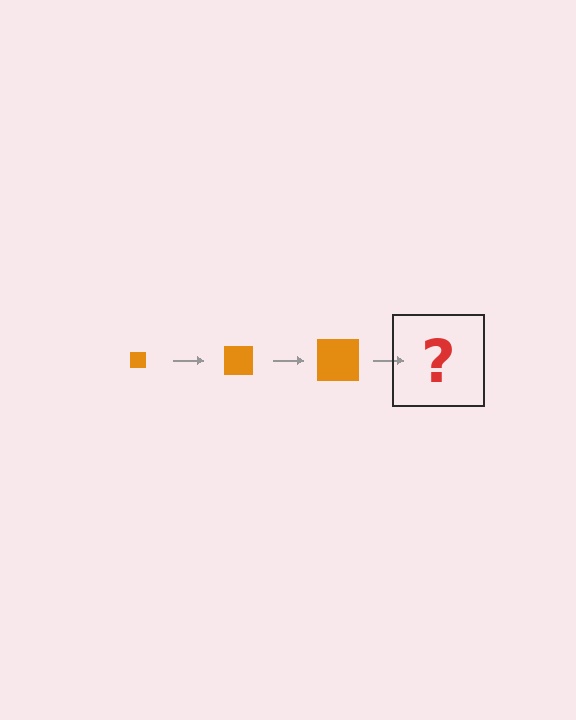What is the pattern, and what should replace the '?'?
The pattern is that the square gets progressively larger each step. The '?' should be an orange square, larger than the previous one.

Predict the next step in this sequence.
The next step is an orange square, larger than the previous one.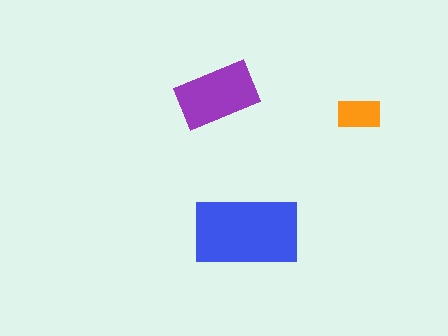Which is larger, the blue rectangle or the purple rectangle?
The blue one.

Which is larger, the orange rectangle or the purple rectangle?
The purple one.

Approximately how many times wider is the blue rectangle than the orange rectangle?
About 2.5 times wider.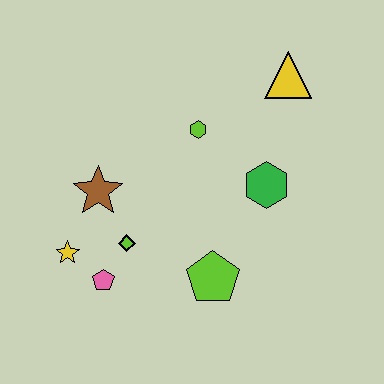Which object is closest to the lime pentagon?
The lime diamond is closest to the lime pentagon.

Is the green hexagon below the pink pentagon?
No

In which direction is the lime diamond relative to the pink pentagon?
The lime diamond is above the pink pentagon.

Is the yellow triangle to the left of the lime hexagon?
No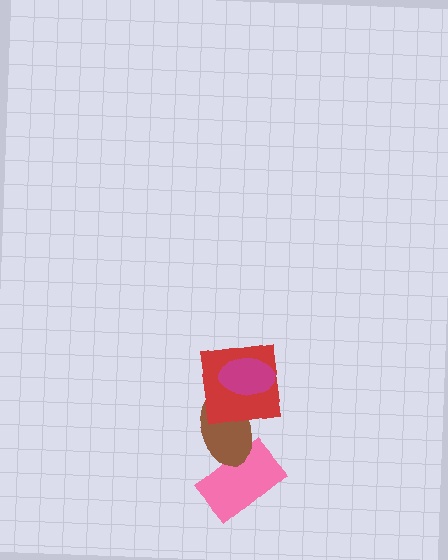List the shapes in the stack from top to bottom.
From top to bottom: the magenta ellipse, the red square, the brown ellipse, the pink rectangle.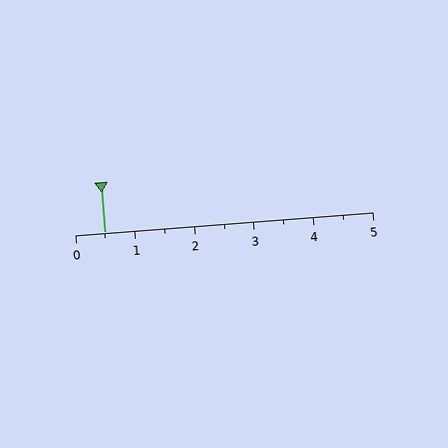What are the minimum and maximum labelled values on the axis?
The axis runs from 0 to 5.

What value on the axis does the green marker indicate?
The marker indicates approximately 0.5.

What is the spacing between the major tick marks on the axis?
The major ticks are spaced 1 apart.